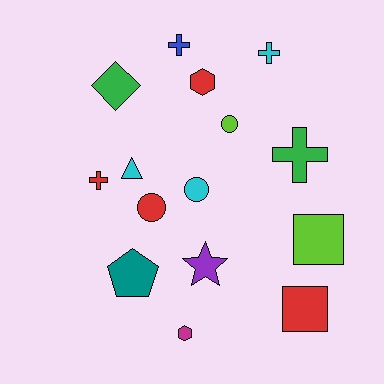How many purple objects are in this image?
There is 1 purple object.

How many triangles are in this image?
There is 1 triangle.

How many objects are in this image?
There are 15 objects.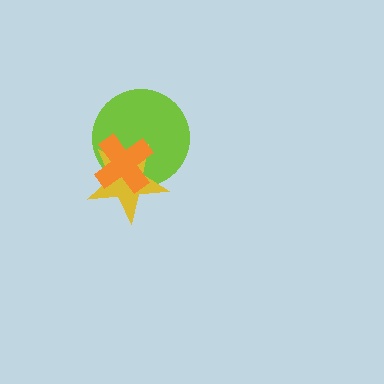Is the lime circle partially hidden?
Yes, it is partially covered by another shape.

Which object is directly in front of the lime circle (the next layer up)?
The yellow star is directly in front of the lime circle.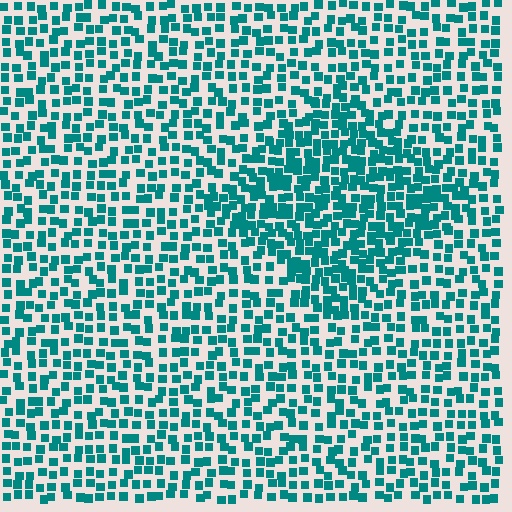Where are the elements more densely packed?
The elements are more densely packed inside the diamond boundary.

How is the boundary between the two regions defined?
The boundary is defined by a change in element density (approximately 1.7x ratio). All elements are the same color, size, and shape.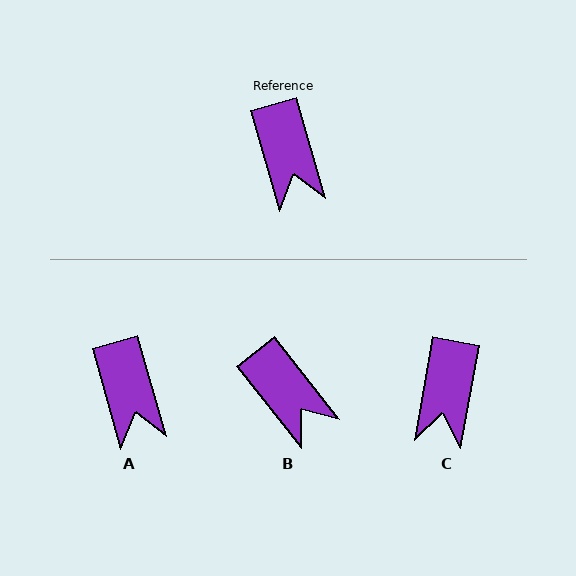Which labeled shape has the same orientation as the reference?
A.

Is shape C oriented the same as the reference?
No, it is off by about 26 degrees.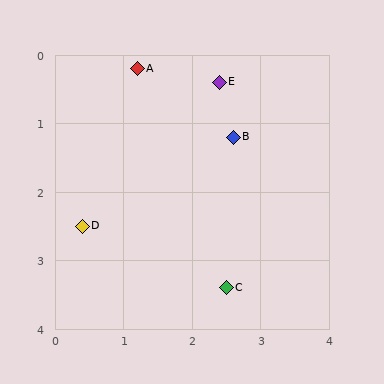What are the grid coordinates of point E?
Point E is at approximately (2.4, 0.4).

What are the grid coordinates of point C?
Point C is at approximately (2.5, 3.4).